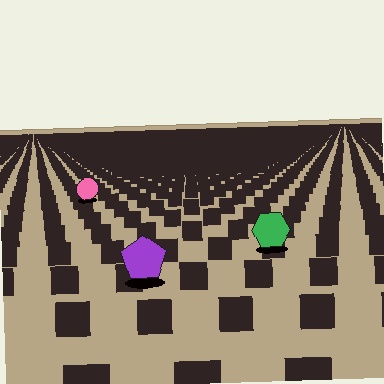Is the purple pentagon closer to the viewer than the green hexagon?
Yes. The purple pentagon is closer — you can tell from the texture gradient: the ground texture is coarser near it.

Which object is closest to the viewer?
The purple pentagon is closest. The texture marks near it are larger and more spread out.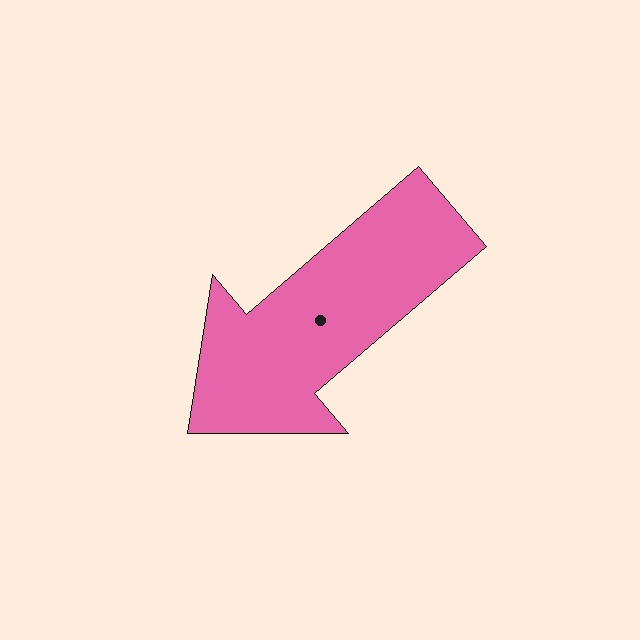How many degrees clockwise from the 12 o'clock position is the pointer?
Approximately 230 degrees.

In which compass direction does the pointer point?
Southwest.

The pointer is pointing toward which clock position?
Roughly 8 o'clock.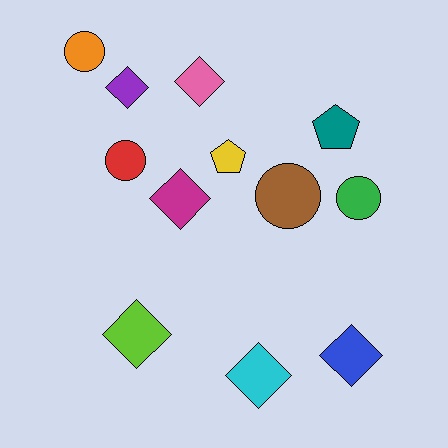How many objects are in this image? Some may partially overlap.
There are 12 objects.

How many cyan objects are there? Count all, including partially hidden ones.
There is 1 cyan object.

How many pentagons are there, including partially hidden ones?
There are 2 pentagons.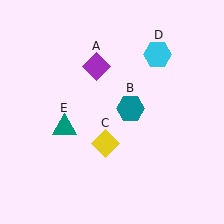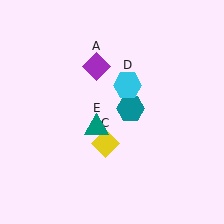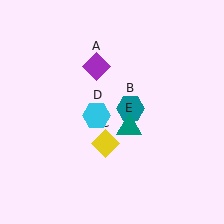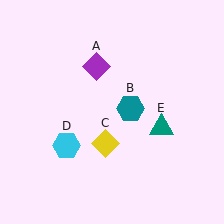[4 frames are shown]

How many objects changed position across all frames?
2 objects changed position: cyan hexagon (object D), teal triangle (object E).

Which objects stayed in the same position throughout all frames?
Purple diamond (object A) and teal hexagon (object B) and yellow diamond (object C) remained stationary.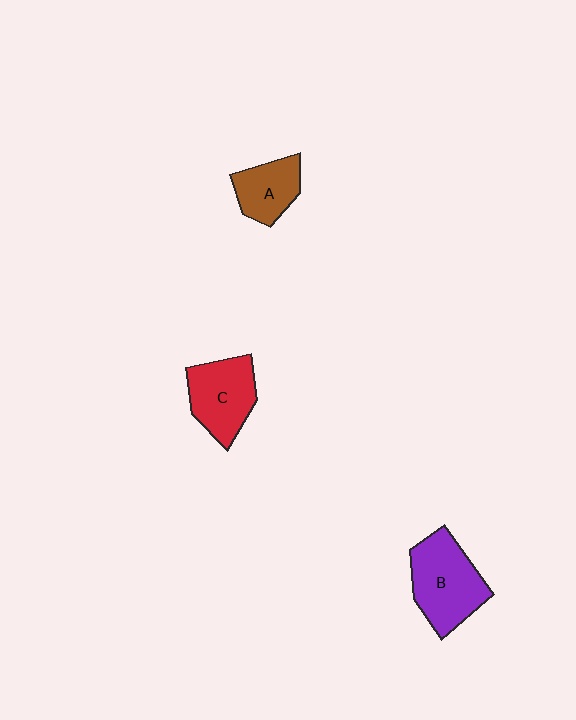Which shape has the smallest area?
Shape A (brown).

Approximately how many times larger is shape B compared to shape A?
Approximately 1.6 times.